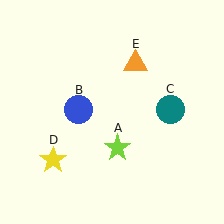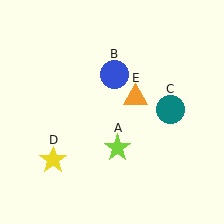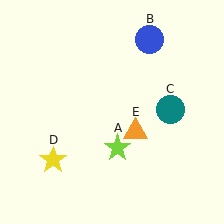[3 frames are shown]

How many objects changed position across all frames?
2 objects changed position: blue circle (object B), orange triangle (object E).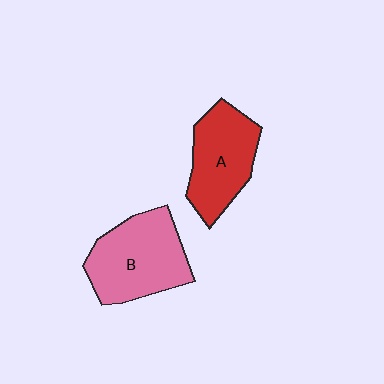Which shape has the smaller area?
Shape A (red).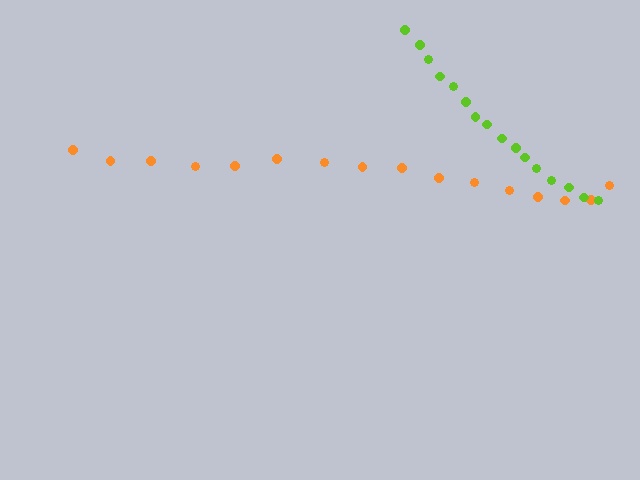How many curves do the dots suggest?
There are 2 distinct paths.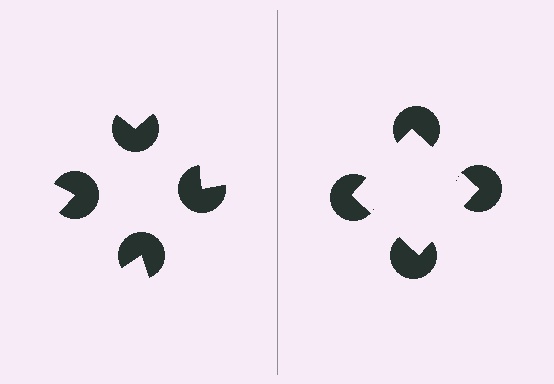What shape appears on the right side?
An illusory square.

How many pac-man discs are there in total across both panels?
8 — 4 on each side.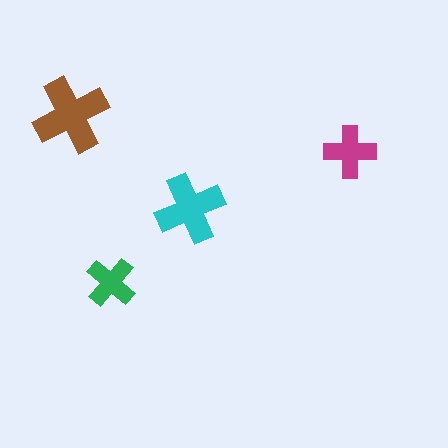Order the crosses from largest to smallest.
the brown one, the cyan one, the magenta one, the green one.